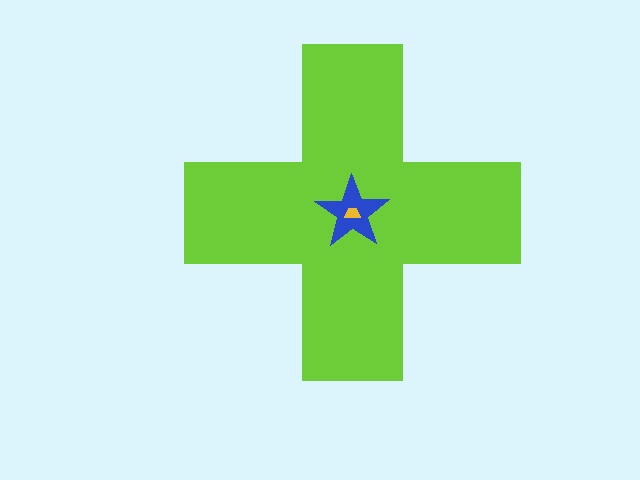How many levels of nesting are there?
3.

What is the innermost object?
The yellow trapezoid.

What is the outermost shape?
The lime cross.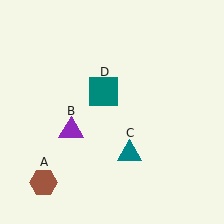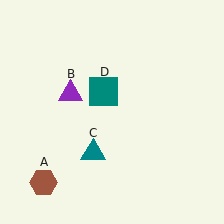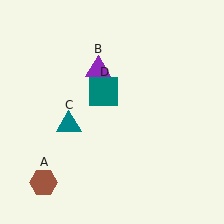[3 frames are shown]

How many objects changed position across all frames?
2 objects changed position: purple triangle (object B), teal triangle (object C).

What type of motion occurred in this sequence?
The purple triangle (object B), teal triangle (object C) rotated clockwise around the center of the scene.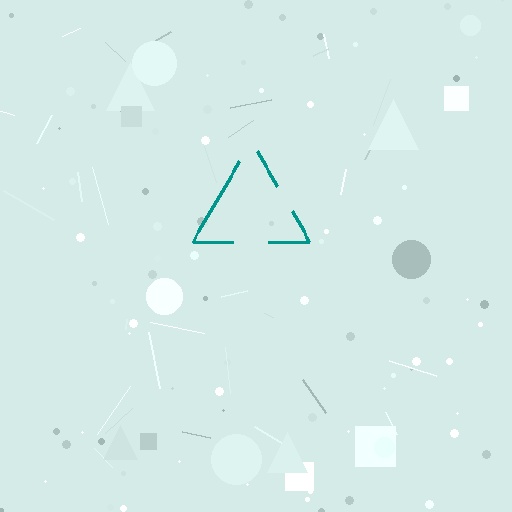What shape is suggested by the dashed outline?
The dashed outline suggests a triangle.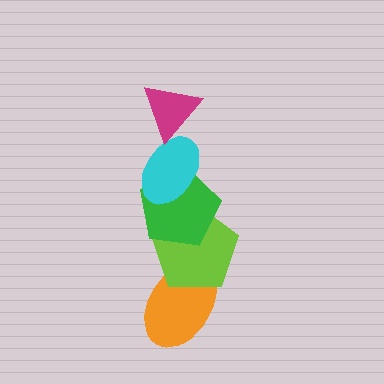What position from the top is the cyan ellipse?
The cyan ellipse is 2nd from the top.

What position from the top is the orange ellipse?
The orange ellipse is 5th from the top.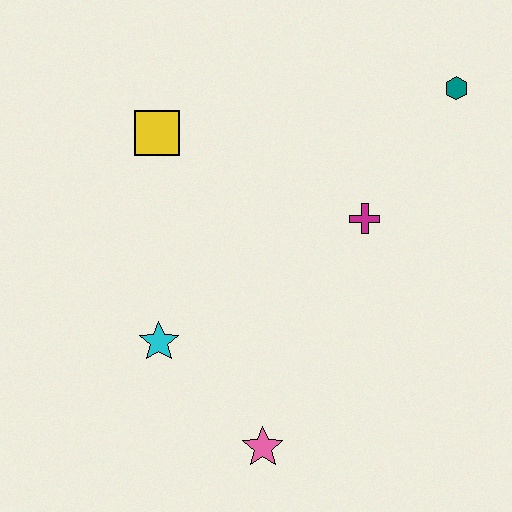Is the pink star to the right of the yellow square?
Yes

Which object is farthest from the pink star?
The teal hexagon is farthest from the pink star.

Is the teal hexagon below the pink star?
No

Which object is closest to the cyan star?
The pink star is closest to the cyan star.